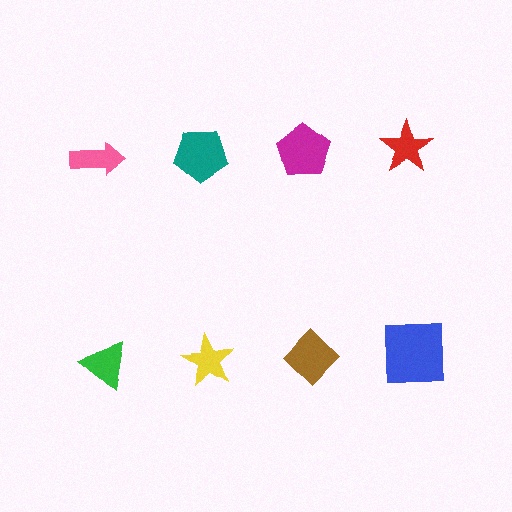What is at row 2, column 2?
A yellow star.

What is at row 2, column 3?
A brown diamond.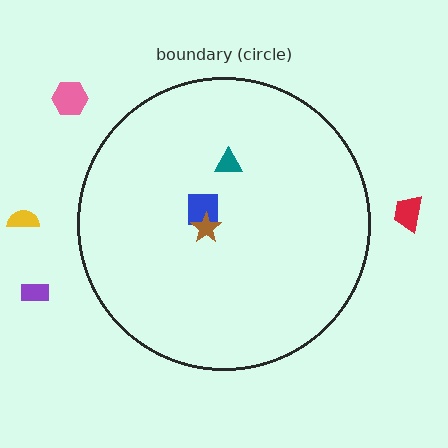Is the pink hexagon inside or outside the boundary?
Outside.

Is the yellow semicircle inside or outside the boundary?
Outside.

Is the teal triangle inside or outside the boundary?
Inside.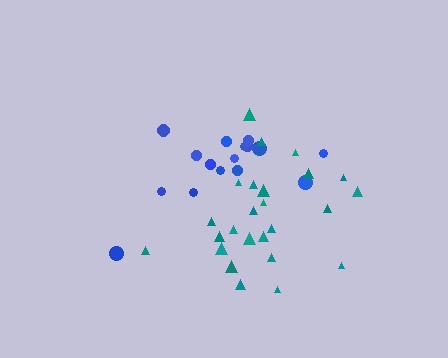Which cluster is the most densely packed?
Blue.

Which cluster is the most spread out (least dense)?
Teal.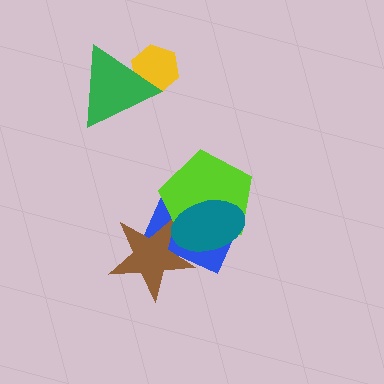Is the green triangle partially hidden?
No, no other shape covers it.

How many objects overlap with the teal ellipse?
3 objects overlap with the teal ellipse.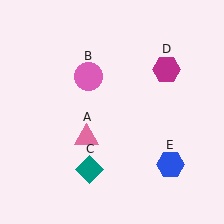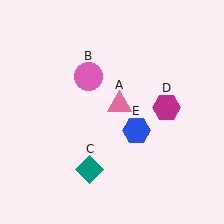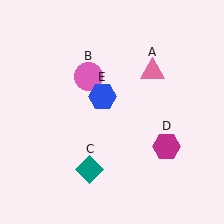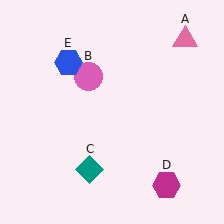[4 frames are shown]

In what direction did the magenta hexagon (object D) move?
The magenta hexagon (object D) moved down.